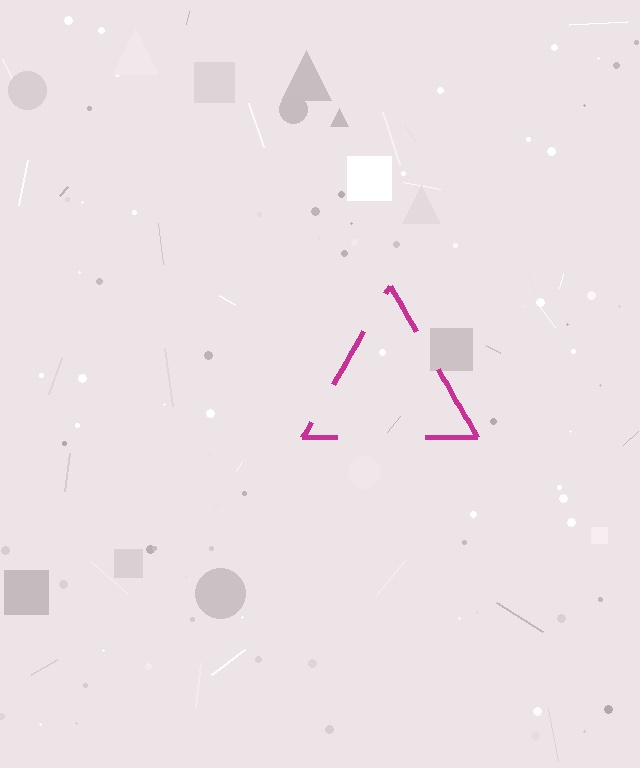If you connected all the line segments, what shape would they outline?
They would outline a triangle.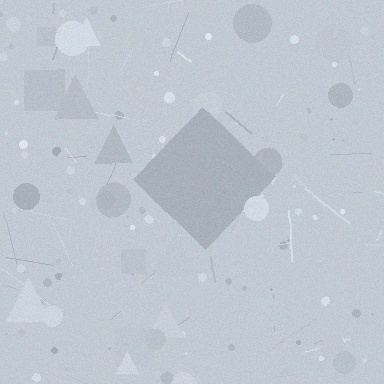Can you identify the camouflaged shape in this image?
The camouflaged shape is a diamond.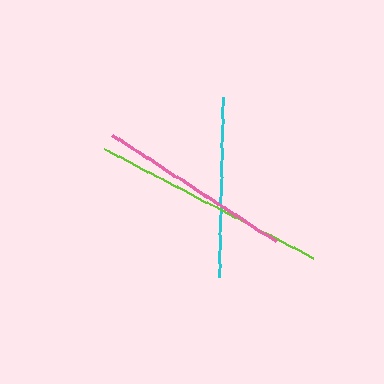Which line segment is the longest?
The lime line is the longest at approximately 235 pixels.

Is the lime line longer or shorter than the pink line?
The lime line is longer than the pink line.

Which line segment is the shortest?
The cyan line is the shortest at approximately 181 pixels.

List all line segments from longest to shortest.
From longest to shortest: lime, pink, cyan.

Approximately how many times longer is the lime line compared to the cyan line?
The lime line is approximately 1.3 times the length of the cyan line.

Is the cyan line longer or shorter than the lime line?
The lime line is longer than the cyan line.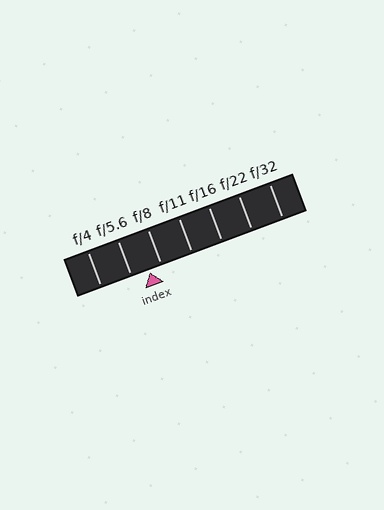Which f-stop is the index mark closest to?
The index mark is closest to f/8.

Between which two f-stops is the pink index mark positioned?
The index mark is between f/5.6 and f/8.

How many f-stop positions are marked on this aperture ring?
There are 7 f-stop positions marked.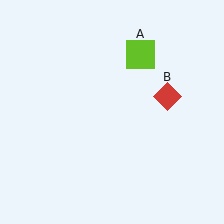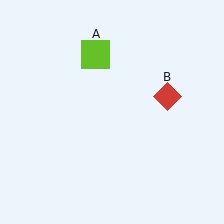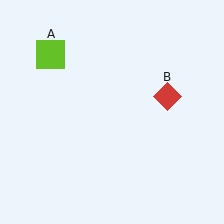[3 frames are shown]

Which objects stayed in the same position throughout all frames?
Red diamond (object B) remained stationary.